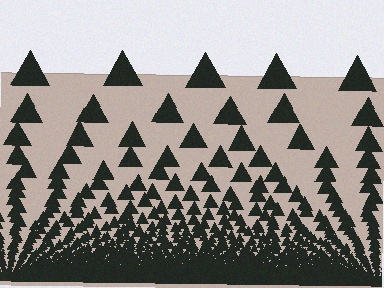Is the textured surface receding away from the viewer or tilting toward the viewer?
The surface appears to tilt toward the viewer. Texture elements get larger and sparser toward the top.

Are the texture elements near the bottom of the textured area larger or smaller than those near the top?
Smaller. The gradient is inverted — elements near the bottom are smaller and denser.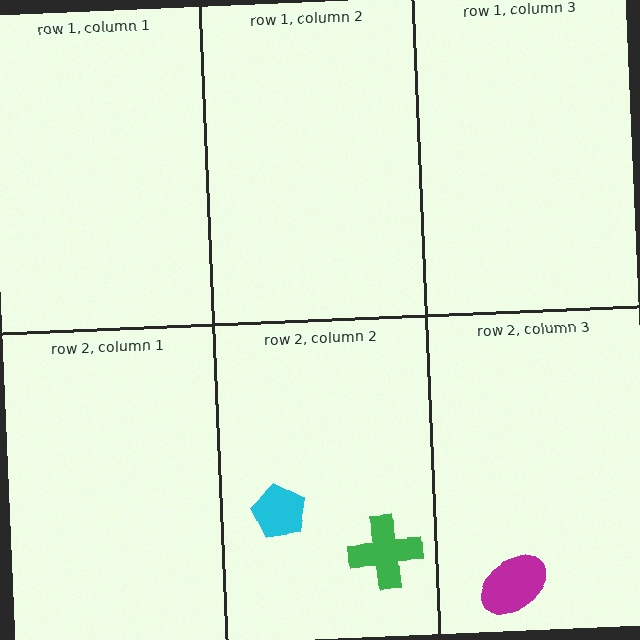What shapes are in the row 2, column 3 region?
The magenta ellipse.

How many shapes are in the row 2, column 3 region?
1.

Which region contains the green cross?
The row 2, column 2 region.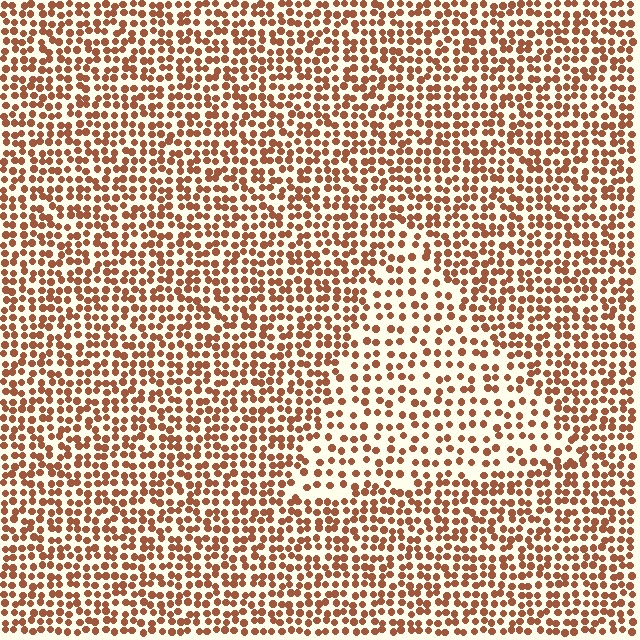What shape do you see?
I see a triangle.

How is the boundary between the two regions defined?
The boundary is defined by a change in element density (approximately 1.7x ratio). All elements are the same color, size, and shape.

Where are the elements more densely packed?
The elements are more densely packed outside the triangle boundary.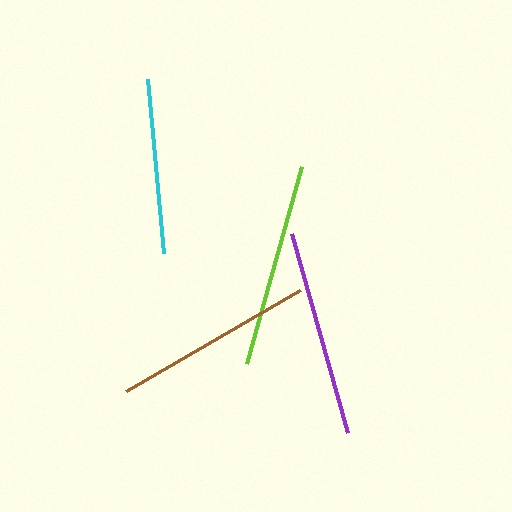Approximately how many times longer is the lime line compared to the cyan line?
The lime line is approximately 1.2 times the length of the cyan line.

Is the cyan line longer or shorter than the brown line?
The brown line is longer than the cyan line.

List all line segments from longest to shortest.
From longest to shortest: purple, lime, brown, cyan.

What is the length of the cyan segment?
The cyan segment is approximately 175 pixels long.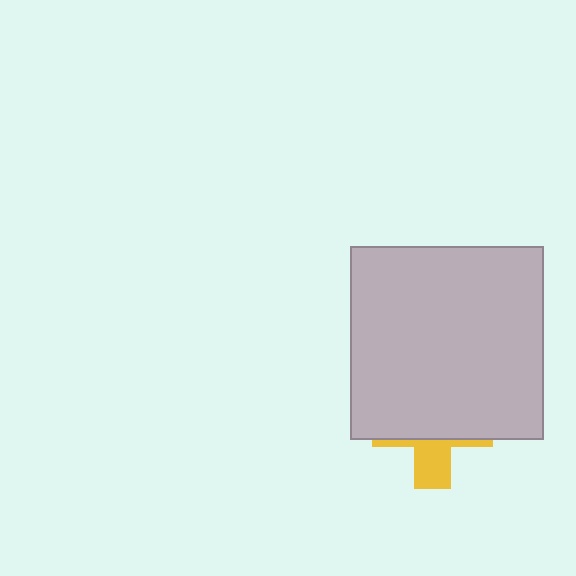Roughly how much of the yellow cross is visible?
A small part of it is visible (roughly 33%).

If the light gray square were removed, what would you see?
You would see the complete yellow cross.